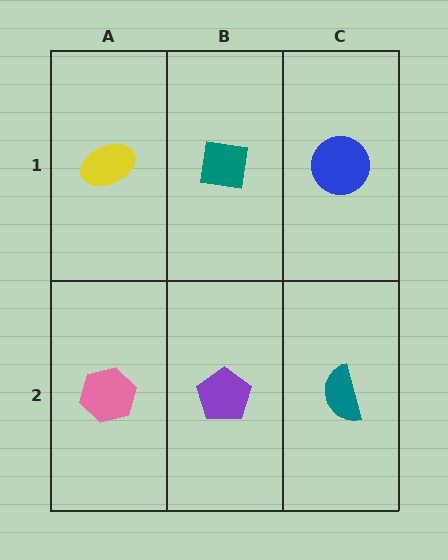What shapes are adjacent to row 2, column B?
A teal square (row 1, column B), a pink hexagon (row 2, column A), a teal semicircle (row 2, column C).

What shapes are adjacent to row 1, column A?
A pink hexagon (row 2, column A), a teal square (row 1, column B).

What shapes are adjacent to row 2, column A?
A yellow ellipse (row 1, column A), a purple pentagon (row 2, column B).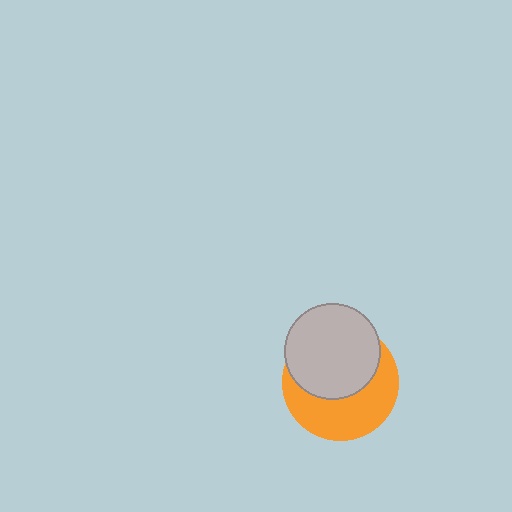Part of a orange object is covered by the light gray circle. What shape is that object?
It is a circle.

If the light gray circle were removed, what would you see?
You would see the complete orange circle.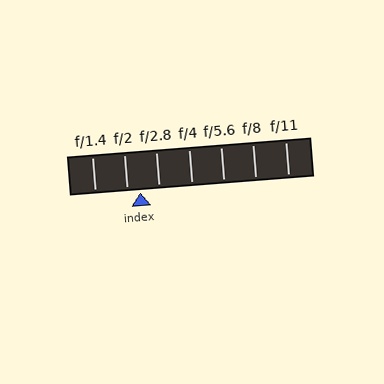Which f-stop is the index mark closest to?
The index mark is closest to f/2.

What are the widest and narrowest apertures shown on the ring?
The widest aperture shown is f/1.4 and the narrowest is f/11.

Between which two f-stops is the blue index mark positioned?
The index mark is between f/2 and f/2.8.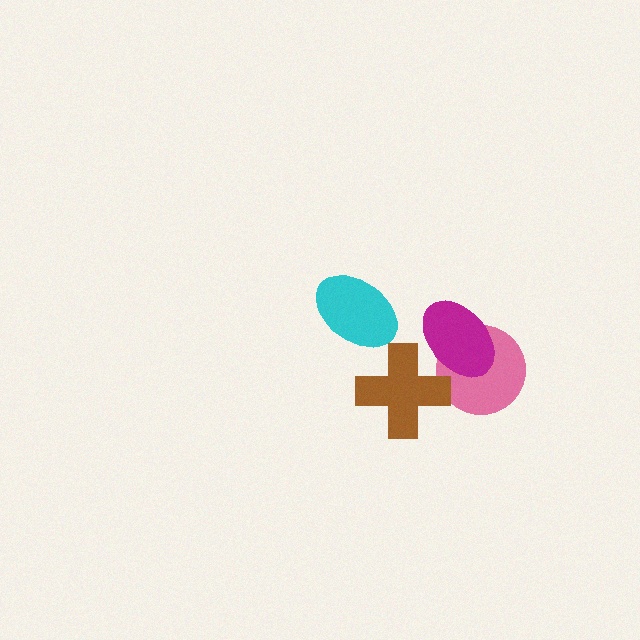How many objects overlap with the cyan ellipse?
0 objects overlap with the cyan ellipse.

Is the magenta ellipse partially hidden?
Yes, it is partially covered by another shape.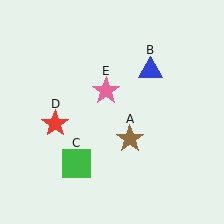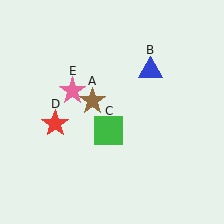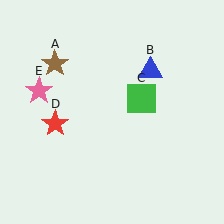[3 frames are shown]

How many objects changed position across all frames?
3 objects changed position: brown star (object A), green square (object C), pink star (object E).